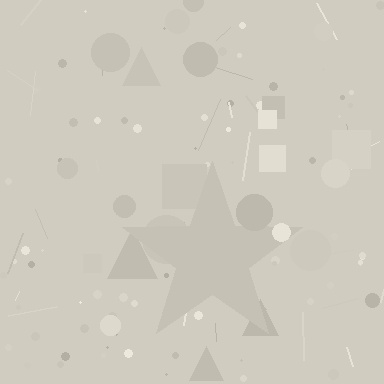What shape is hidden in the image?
A star is hidden in the image.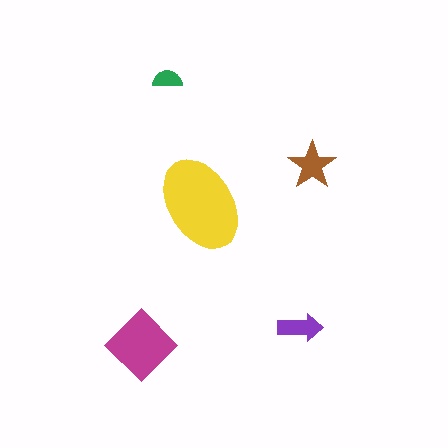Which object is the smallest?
The green semicircle.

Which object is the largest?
The yellow ellipse.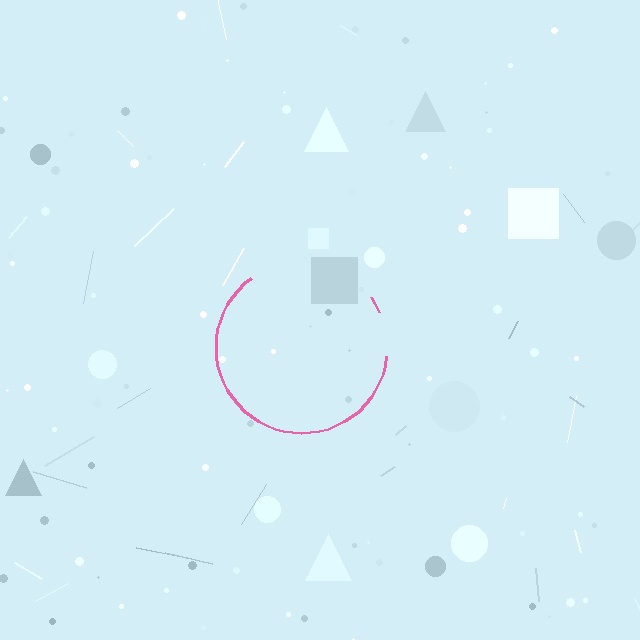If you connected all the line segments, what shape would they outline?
They would outline a circle.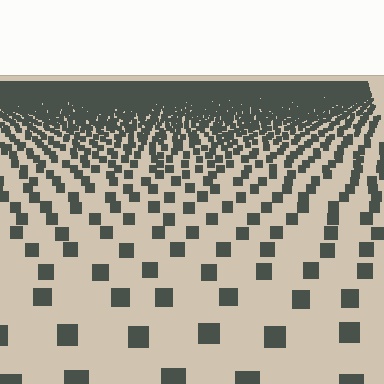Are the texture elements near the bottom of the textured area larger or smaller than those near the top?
Larger. Near the bottom, elements are closer to the viewer and appear at a bigger on-screen size.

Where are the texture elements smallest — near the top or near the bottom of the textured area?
Near the top.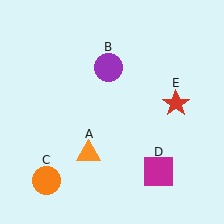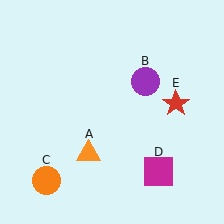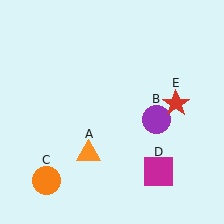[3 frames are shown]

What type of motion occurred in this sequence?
The purple circle (object B) rotated clockwise around the center of the scene.